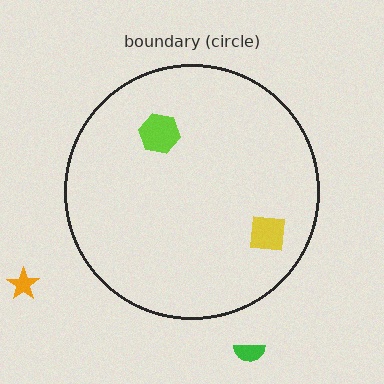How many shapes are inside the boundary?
2 inside, 2 outside.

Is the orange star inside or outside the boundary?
Outside.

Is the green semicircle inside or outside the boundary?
Outside.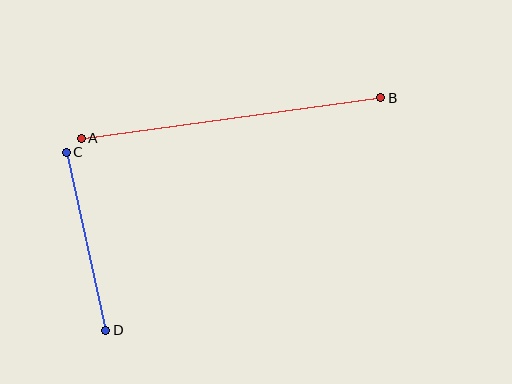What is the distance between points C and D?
The distance is approximately 182 pixels.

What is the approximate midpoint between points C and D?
The midpoint is at approximately (86, 241) pixels.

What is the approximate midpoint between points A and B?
The midpoint is at approximately (231, 118) pixels.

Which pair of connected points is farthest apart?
Points A and B are farthest apart.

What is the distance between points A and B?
The distance is approximately 302 pixels.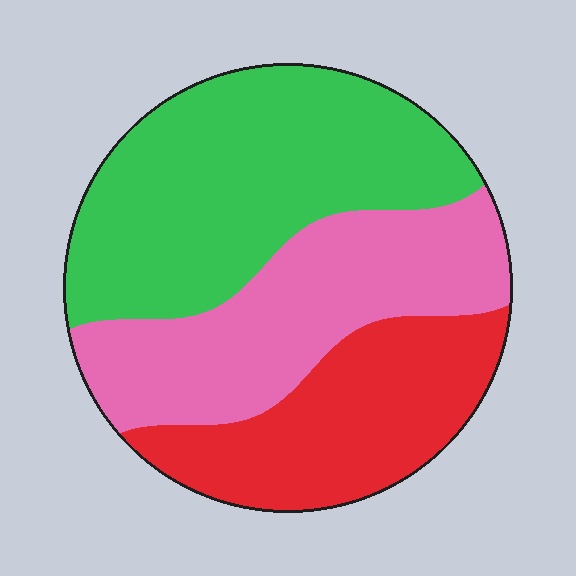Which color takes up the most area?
Green, at roughly 40%.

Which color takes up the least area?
Red, at roughly 25%.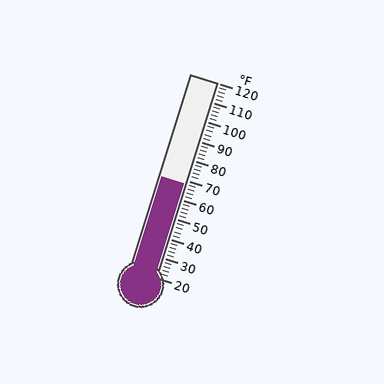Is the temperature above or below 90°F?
The temperature is below 90°F.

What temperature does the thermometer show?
The thermometer shows approximately 68°F.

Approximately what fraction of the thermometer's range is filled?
The thermometer is filled to approximately 50% of its range.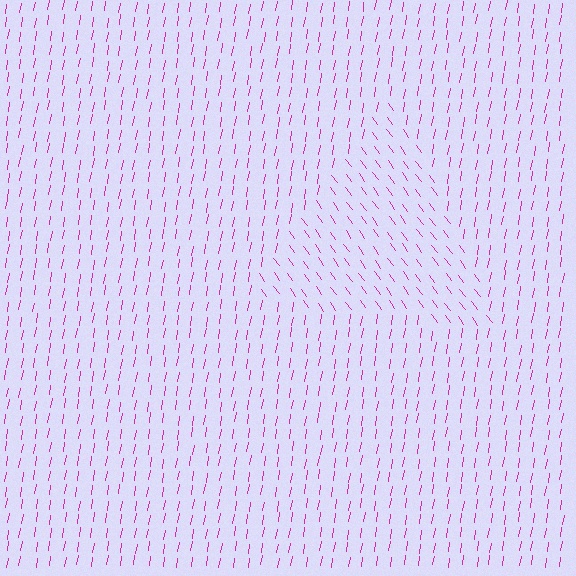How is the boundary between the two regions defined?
The boundary is defined purely by a change in line orientation (approximately 45 degrees difference). All lines are the same color and thickness.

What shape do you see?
I see a triangle.